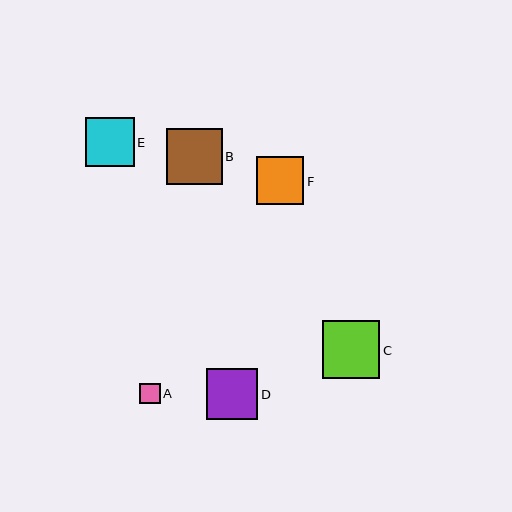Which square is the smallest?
Square A is the smallest with a size of approximately 20 pixels.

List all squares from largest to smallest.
From largest to smallest: C, B, D, E, F, A.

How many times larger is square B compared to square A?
Square B is approximately 2.7 times the size of square A.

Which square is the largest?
Square C is the largest with a size of approximately 57 pixels.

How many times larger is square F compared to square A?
Square F is approximately 2.3 times the size of square A.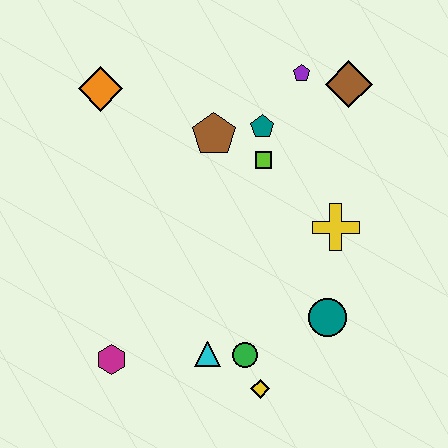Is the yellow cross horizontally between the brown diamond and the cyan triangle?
Yes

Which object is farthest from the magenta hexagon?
The brown diamond is farthest from the magenta hexagon.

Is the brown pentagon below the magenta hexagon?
No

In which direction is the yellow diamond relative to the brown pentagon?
The yellow diamond is below the brown pentagon.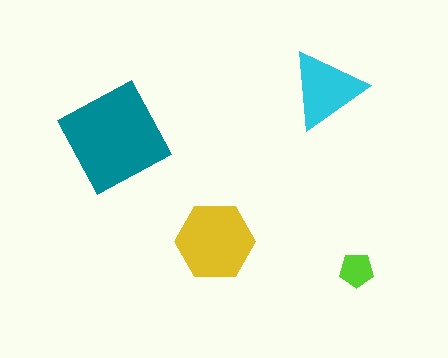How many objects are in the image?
There are 4 objects in the image.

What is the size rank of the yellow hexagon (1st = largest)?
2nd.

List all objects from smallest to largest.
The lime pentagon, the cyan triangle, the yellow hexagon, the teal square.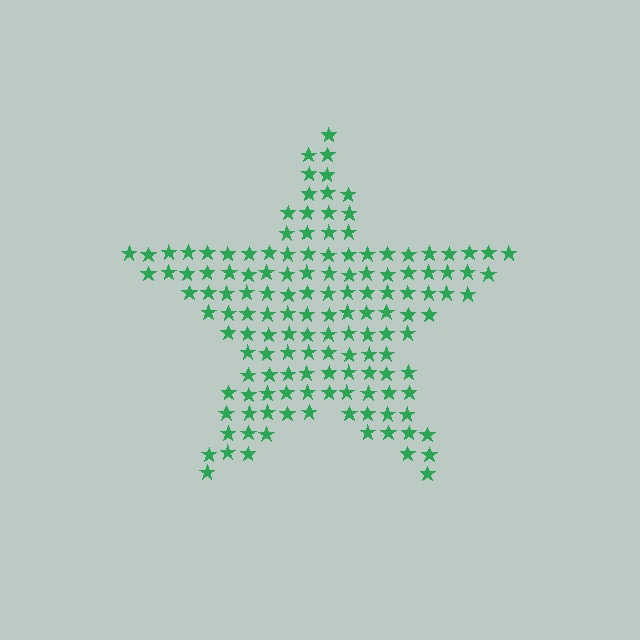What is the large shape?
The large shape is a star.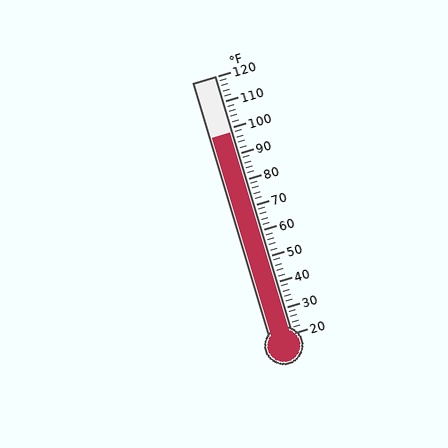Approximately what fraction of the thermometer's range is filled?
The thermometer is filled to approximately 80% of its range.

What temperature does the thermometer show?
The thermometer shows approximately 98°F.